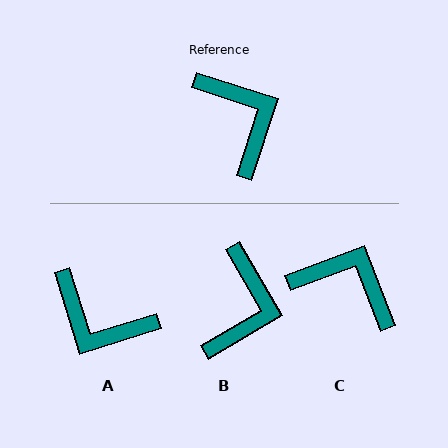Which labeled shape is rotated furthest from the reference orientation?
A, about 145 degrees away.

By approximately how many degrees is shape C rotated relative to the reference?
Approximately 39 degrees counter-clockwise.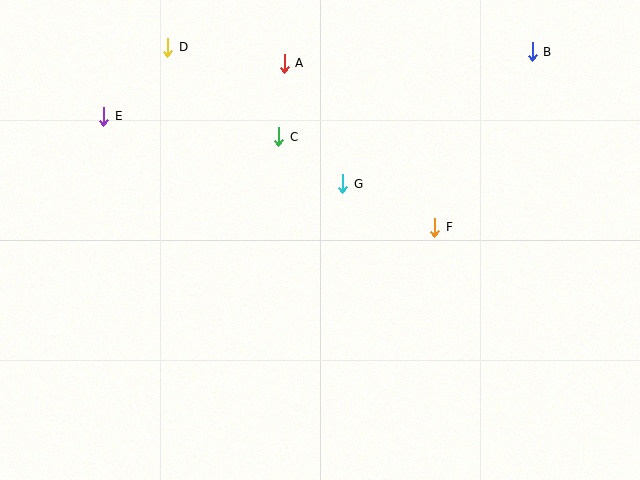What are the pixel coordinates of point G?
Point G is at (343, 184).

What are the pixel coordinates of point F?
Point F is at (435, 227).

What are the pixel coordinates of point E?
Point E is at (104, 116).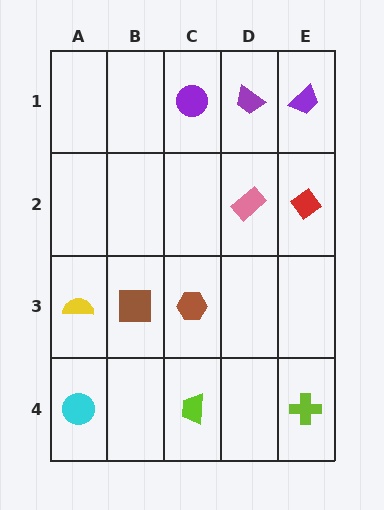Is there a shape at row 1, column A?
No, that cell is empty.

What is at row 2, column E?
A red diamond.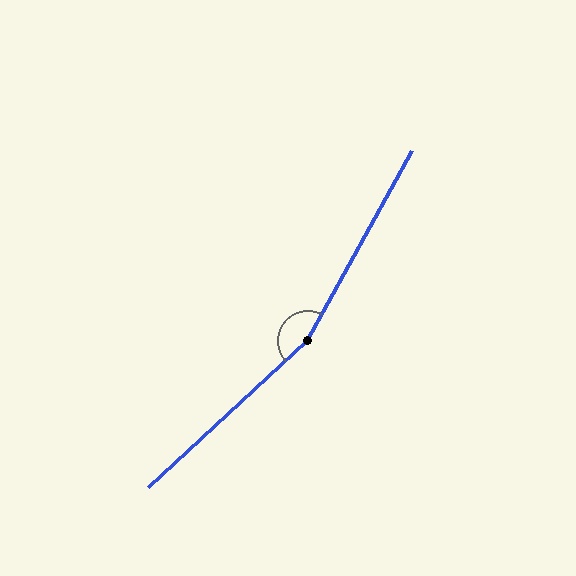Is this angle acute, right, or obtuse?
It is obtuse.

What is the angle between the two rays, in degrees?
Approximately 162 degrees.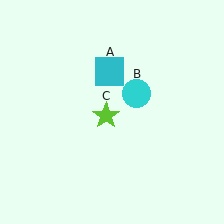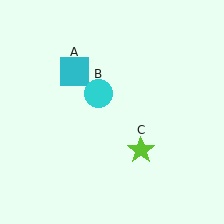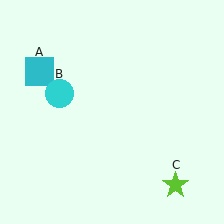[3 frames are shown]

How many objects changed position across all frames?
3 objects changed position: cyan square (object A), cyan circle (object B), lime star (object C).